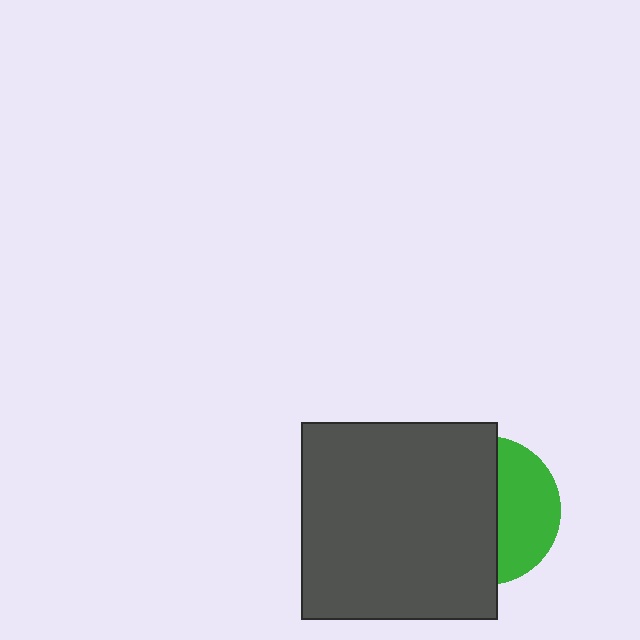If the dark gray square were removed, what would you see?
You would see the complete green circle.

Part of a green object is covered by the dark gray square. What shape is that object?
It is a circle.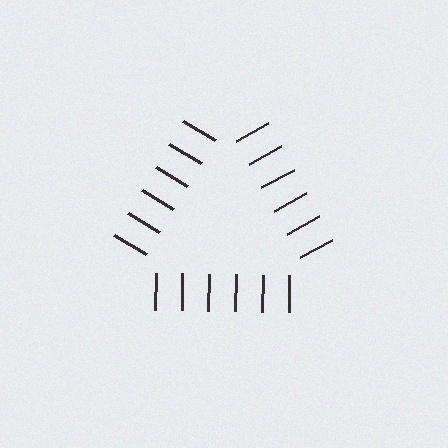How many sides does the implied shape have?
3 sides — the line-ends trace a triangle.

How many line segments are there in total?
18 — 6 along each of the 3 edges.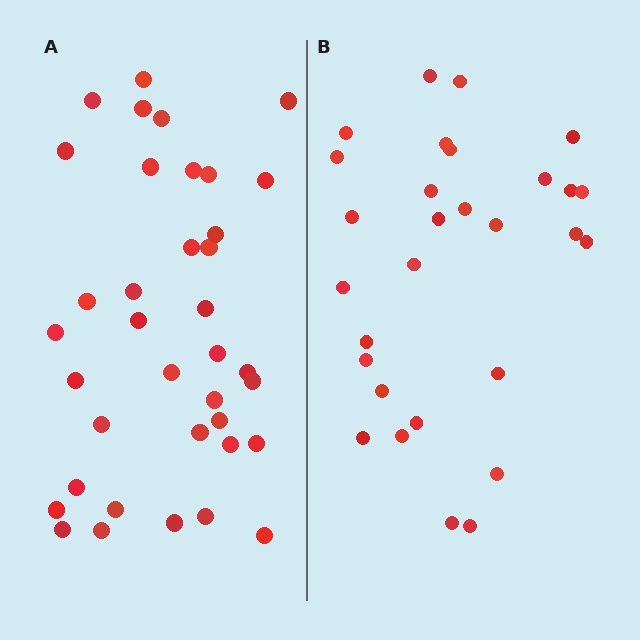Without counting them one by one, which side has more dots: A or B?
Region A (the left region) has more dots.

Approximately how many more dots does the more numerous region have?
Region A has roughly 8 or so more dots than region B.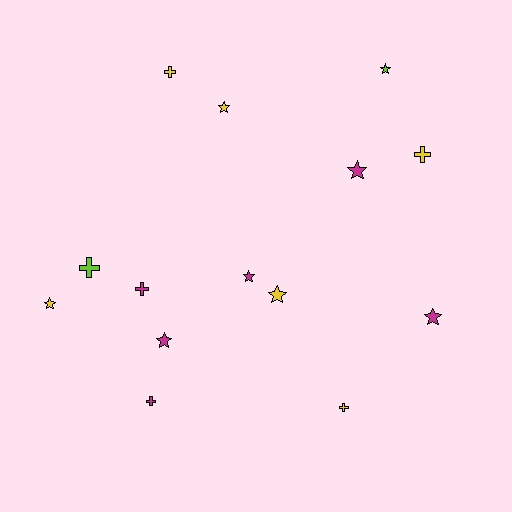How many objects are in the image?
There are 14 objects.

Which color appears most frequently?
Yellow, with 6 objects.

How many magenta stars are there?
There are 4 magenta stars.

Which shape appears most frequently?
Star, with 8 objects.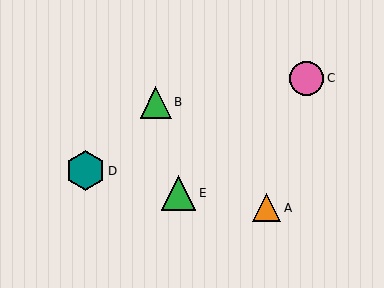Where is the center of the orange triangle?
The center of the orange triangle is at (267, 208).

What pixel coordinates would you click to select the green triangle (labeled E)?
Click at (178, 193) to select the green triangle E.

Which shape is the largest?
The teal hexagon (labeled D) is the largest.